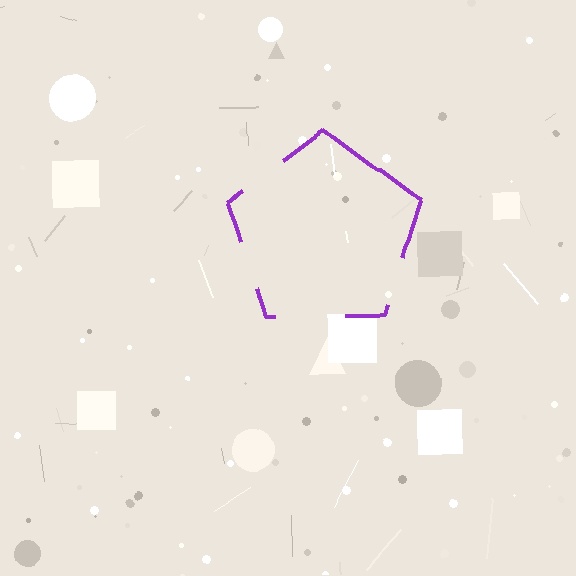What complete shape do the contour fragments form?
The contour fragments form a pentagon.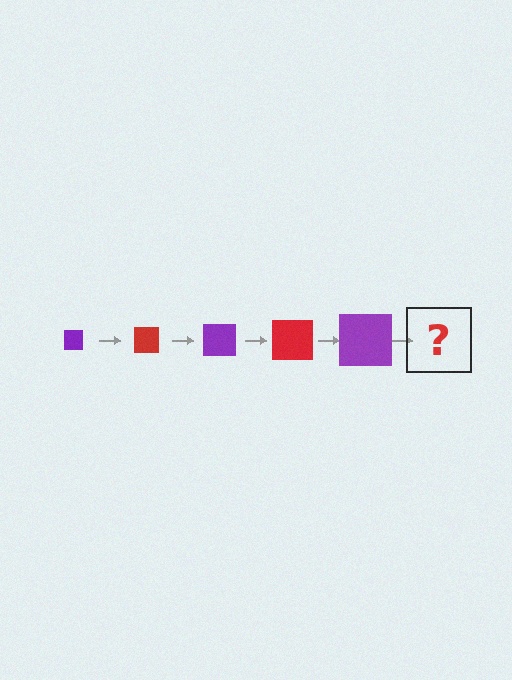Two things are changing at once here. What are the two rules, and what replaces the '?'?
The two rules are that the square grows larger each step and the color cycles through purple and red. The '?' should be a red square, larger than the previous one.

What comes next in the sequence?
The next element should be a red square, larger than the previous one.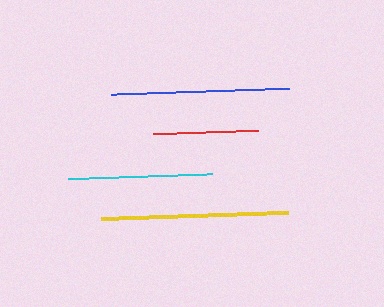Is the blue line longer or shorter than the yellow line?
The yellow line is longer than the blue line.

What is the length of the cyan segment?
The cyan segment is approximately 144 pixels long.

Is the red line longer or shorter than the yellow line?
The yellow line is longer than the red line.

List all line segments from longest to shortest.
From longest to shortest: yellow, blue, cyan, red.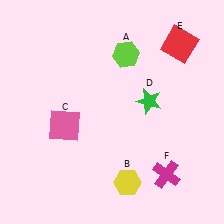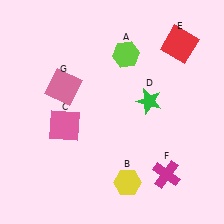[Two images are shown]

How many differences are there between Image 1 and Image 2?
There is 1 difference between the two images.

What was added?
A pink square (G) was added in Image 2.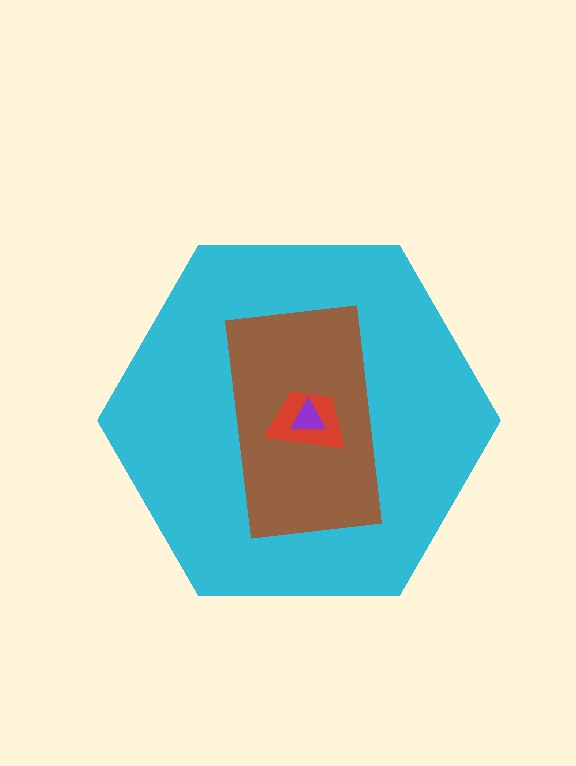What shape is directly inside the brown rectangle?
The red trapezoid.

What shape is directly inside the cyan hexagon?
The brown rectangle.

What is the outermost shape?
The cyan hexagon.